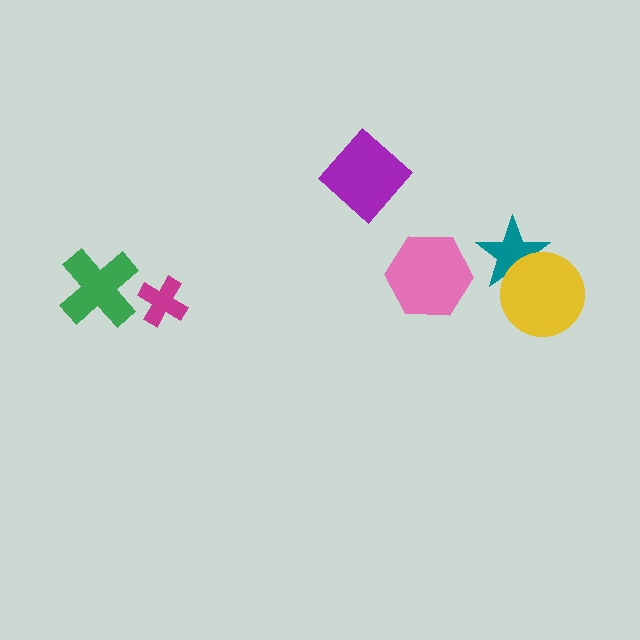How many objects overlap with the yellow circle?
1 object overlaps with the yellow circle.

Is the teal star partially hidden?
Yes, it is partially covered by another shape.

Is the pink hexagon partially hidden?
No, no other shape covers it.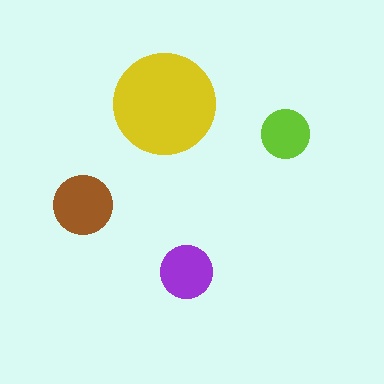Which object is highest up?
The yellow circle is topmost.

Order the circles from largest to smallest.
the yellow one, the brown one, the purple one, the lime one.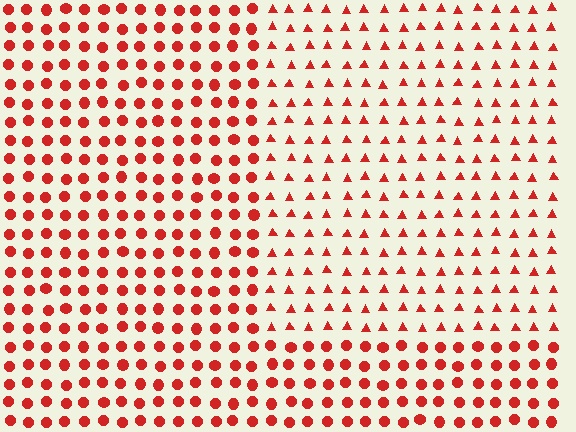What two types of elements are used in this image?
The image uses triangles inside the rectangle region and circles outside it.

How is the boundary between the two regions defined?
The boundary is defined by a change in element shape: triangles inside vs. circles outside. All elements share the same color and spacing.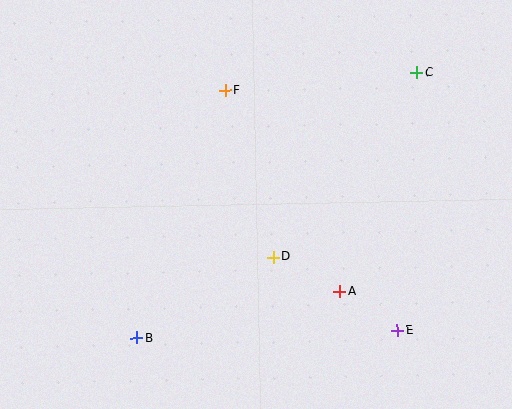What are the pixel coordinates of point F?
Point F is at (225, 90).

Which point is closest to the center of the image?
Point D at (273, 257) is closest to the center.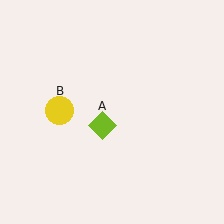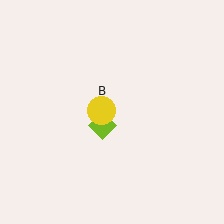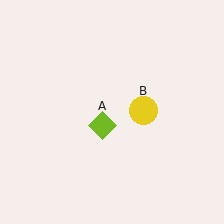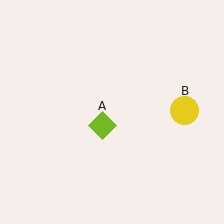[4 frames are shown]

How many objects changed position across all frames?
1 object changed position: yellow circle (object B).